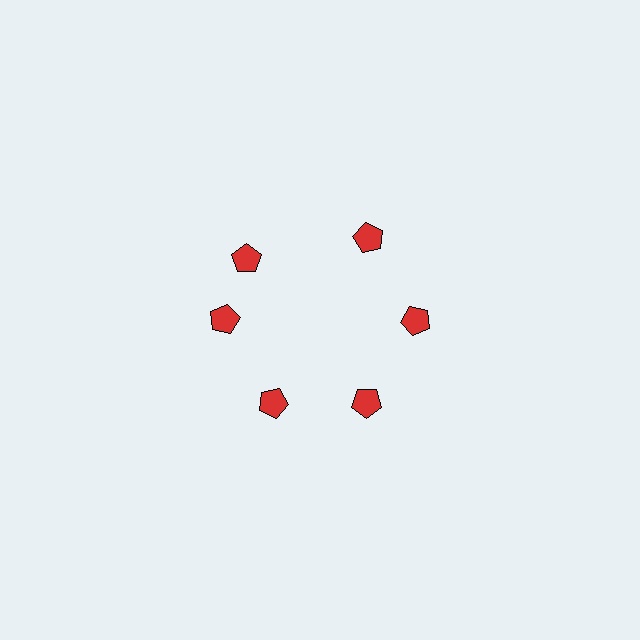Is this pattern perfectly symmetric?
No. The 6 red pentagons are arranged in a ring, but one element near the 11 o'clock position is rotated out of alignment along the ring, breaking the 6-fold rotational symmetry.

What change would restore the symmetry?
The symmetry would be restored by rotating it back into even spacing with its neighbors so that all 6 pentagons sit at equal angles and equal distance from the center.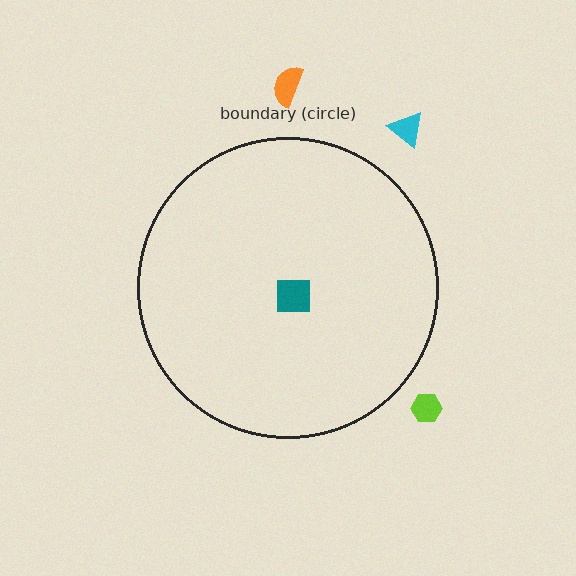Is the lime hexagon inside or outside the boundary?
Outside.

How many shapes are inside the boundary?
1 inside, 3 outside.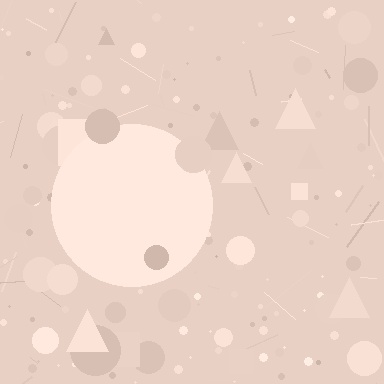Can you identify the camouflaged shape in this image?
The camouflaged shape is a circle.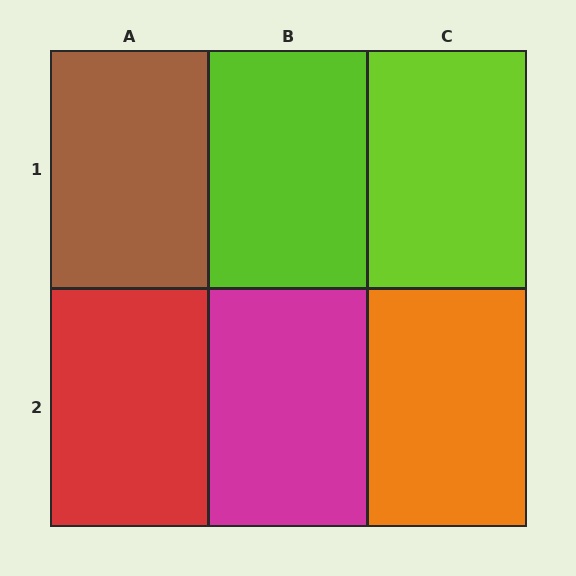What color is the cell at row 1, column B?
Lime.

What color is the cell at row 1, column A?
Brown.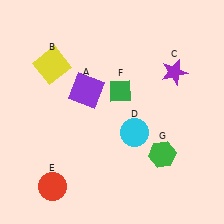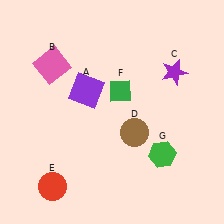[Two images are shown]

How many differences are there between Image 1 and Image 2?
There are 2 differences between the two images.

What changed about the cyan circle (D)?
In Image 1, D is cyan. In Image 2, it changed to brown.